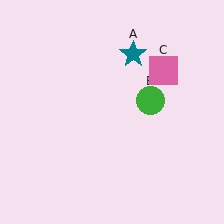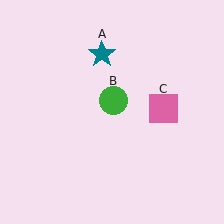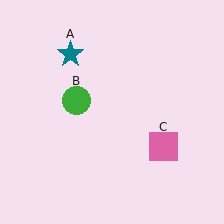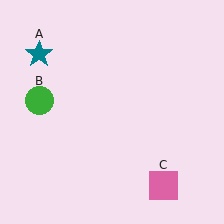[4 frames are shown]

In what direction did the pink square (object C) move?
The pink square (object C) moved down.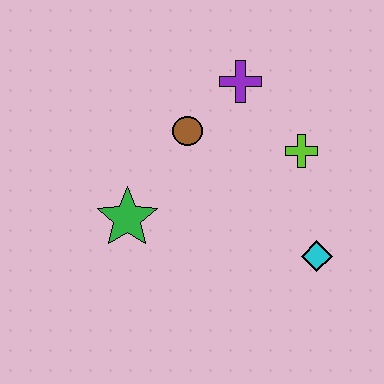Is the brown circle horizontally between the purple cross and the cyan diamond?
No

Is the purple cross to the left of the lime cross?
Yes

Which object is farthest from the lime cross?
The green star is farthest from the lime cross.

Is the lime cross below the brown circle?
Yes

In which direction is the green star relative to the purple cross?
The green star is below the purple cross.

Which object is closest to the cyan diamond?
The lime cross is closest to the cyan diamond.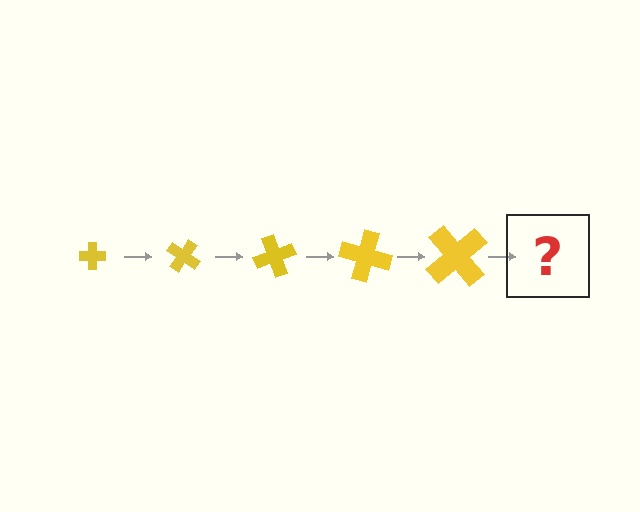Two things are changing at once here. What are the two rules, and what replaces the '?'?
The two rules are that the cross grows larger each step and it rotates 35 degrees each step. The '?' should be a cross, larger than the previous one and rotated 175 degrees from the start.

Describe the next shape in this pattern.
It should be a cross, larger than the previous one and rotated 175 degrees from the start.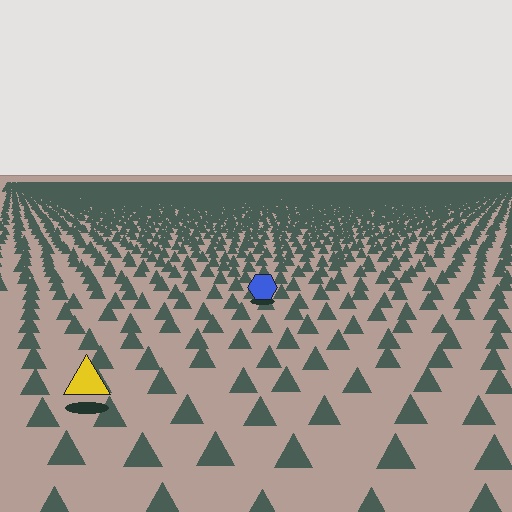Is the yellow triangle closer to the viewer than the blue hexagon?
Yes. The yellow triangle is closer — you can tell from the texture gradient: the ground texture is coarser near it.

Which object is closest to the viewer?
The yellow triangle is closest. The texture marks near it are larger and more spread out.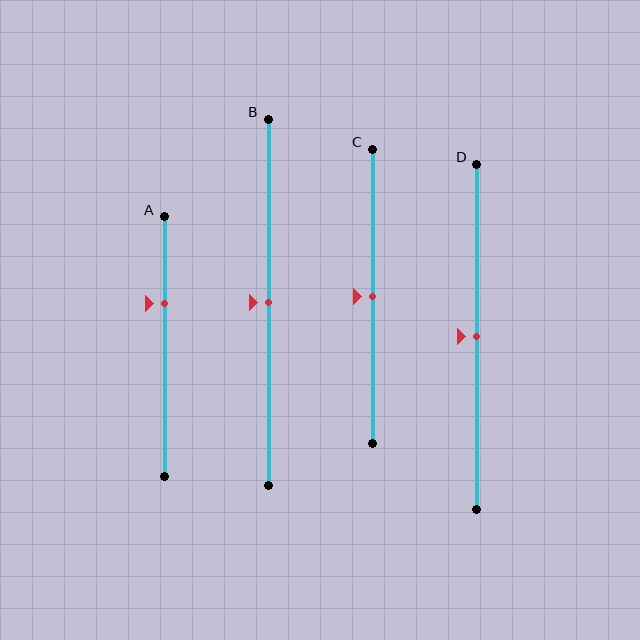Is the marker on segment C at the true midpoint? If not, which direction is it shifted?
Yes, the marker on segment C is at the true midpoint.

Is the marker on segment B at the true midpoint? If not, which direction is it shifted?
Yes, the marker on segment B is at the true midpoint.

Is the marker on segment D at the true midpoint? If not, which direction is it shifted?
Yes, the marker on segment D is at the true midpoint.